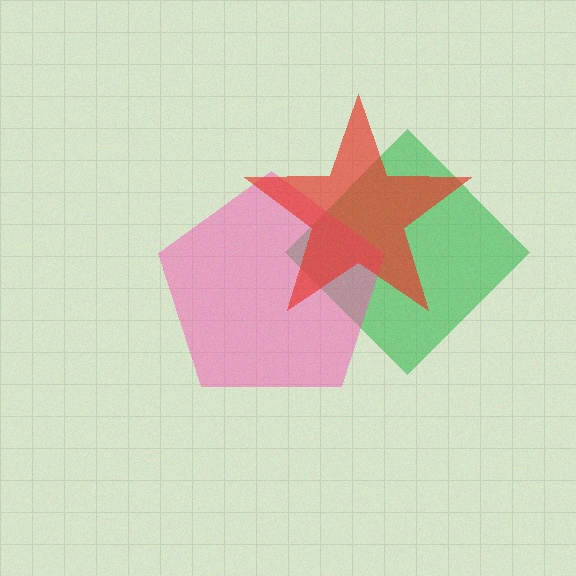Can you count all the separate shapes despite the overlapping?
Yes, there are 3 separate shapes.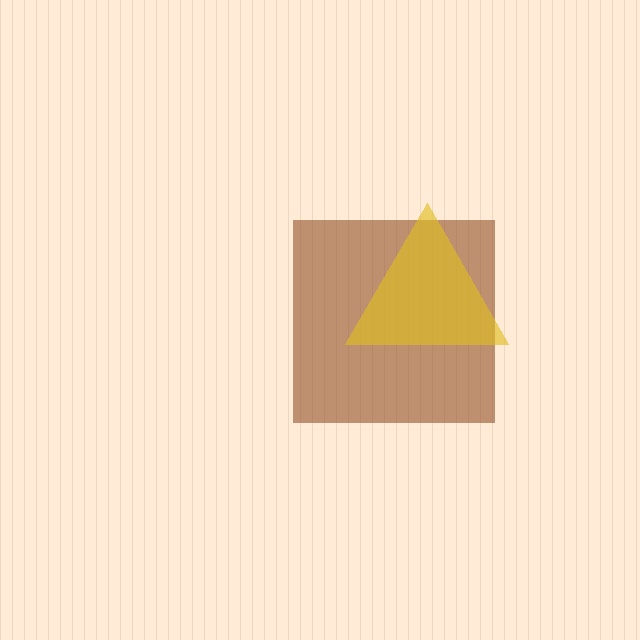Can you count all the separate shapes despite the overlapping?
Yes, there are 2 separate shapes.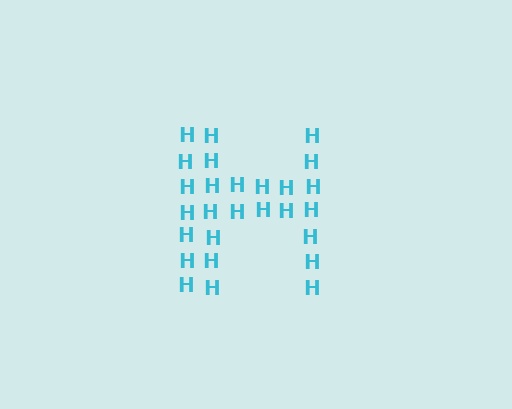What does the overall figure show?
The overall figure shows the letter H.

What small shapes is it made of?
It is made of small letter H's.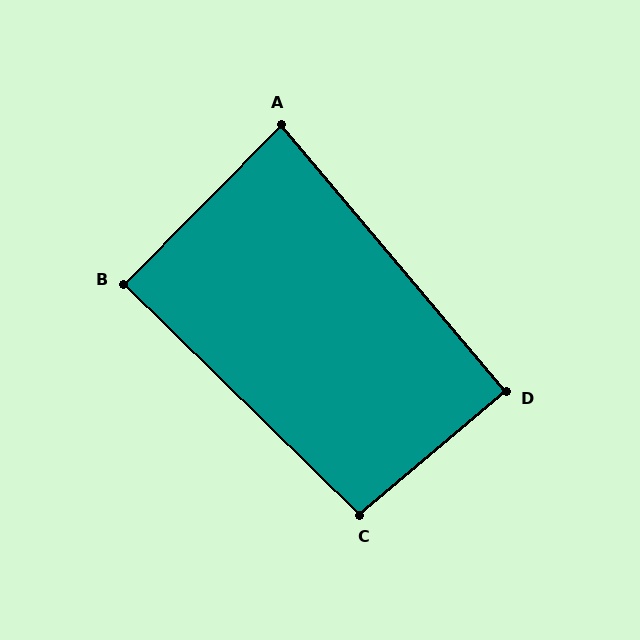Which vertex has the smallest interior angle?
A, at approximately 85 degrees.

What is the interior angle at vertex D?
Approximately 90 degrees (approximately right).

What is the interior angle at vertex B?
Approximately 90 degrees (approximately right).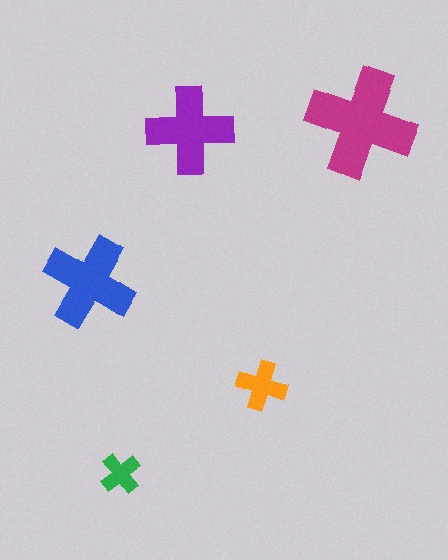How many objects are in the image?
There are 5 objects in the image.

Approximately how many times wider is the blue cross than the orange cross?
About 2 times wider.